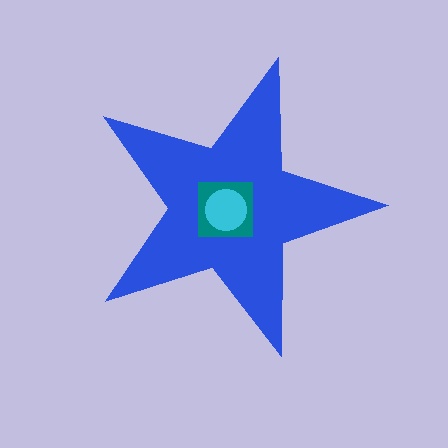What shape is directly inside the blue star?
The teal square.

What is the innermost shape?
The cyan circle.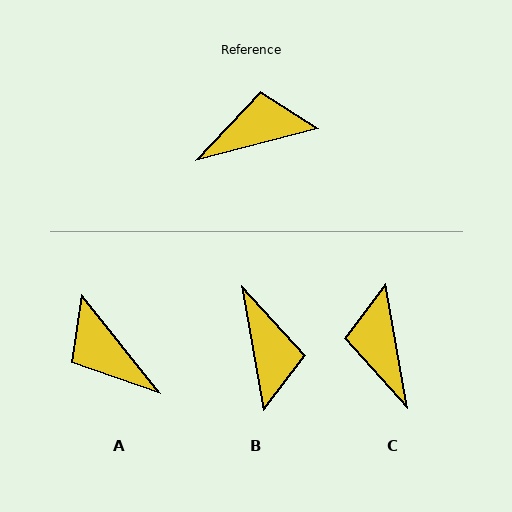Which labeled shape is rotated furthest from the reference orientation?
A, about 114 degrees away.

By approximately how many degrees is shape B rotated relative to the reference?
Approximately 94 degrees clockwise.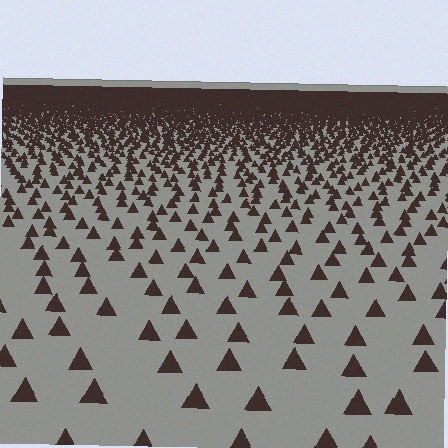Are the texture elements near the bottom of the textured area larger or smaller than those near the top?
Larger. Near the bottom, elements are closer to the viewer and appear at a bigger on-screen size.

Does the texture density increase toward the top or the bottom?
Density increases toward the top.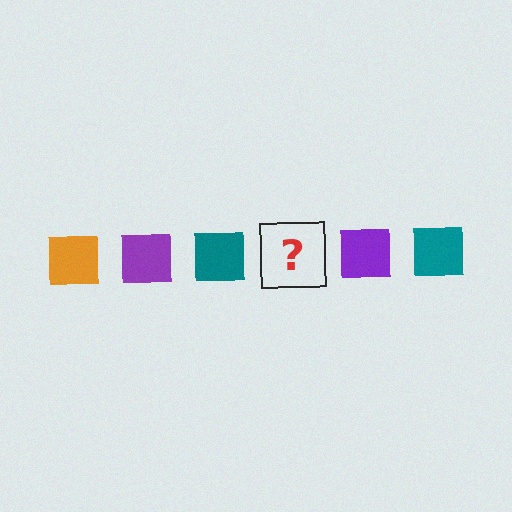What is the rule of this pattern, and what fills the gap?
The rule is that the pattern cycles through orange, purple, teal squares. The gap should be filled with an orange square.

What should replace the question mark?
The question mark should be replaced with an orange square.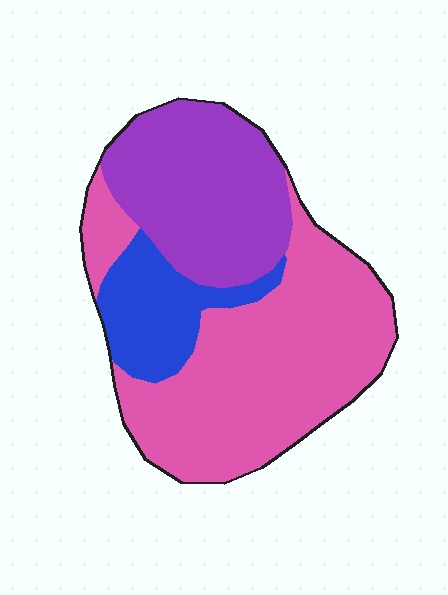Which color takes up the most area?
Pink, at roughly 55%.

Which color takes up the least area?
Blue, at roughly 15%.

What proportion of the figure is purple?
Purple covers 31% of the figure.